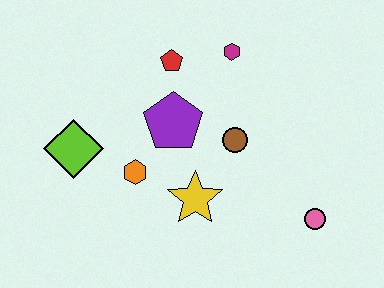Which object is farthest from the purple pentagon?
The pink circle is farthest from the purple pentagon.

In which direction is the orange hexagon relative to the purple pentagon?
The orange hexagon is below the purple pentagon.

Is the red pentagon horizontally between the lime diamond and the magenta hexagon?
Yes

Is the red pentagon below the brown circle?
No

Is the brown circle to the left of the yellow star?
No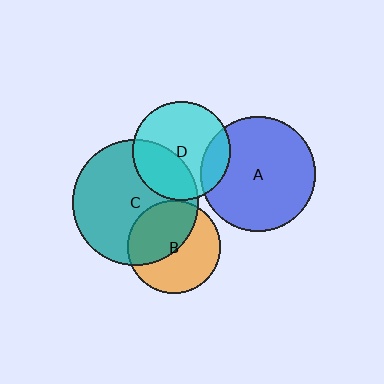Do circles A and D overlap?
Yes.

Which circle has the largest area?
Circle C (teal).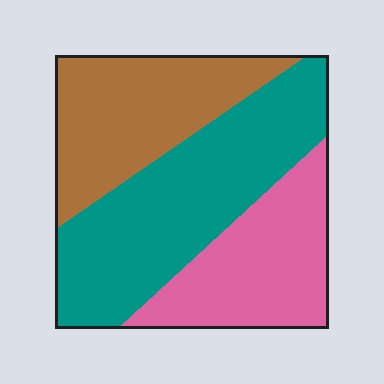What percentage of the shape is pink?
Pink takes up about one quarter (1/4) of the shape.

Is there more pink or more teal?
Teal.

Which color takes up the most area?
Teal, at roughly 45%.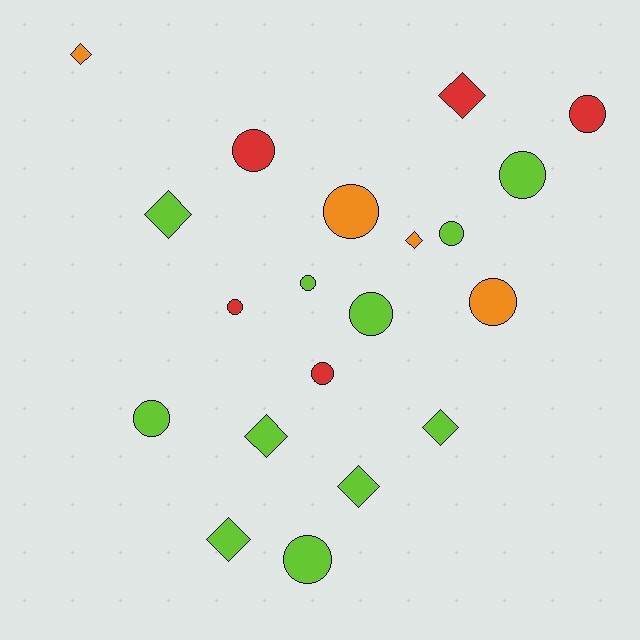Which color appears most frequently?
Lime, with 11 objects.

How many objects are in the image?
There are 20 objects.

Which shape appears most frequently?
Circle, with 12 objects.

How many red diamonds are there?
There is 1 red diamond.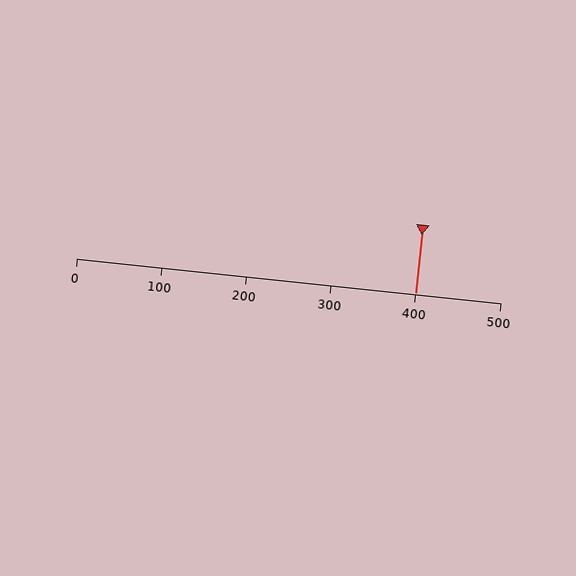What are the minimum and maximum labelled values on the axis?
The axis runs from 0 to 500.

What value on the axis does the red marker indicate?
The marker indicates approximately 400.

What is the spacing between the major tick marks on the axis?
The major ticks are spaced 100 apart.